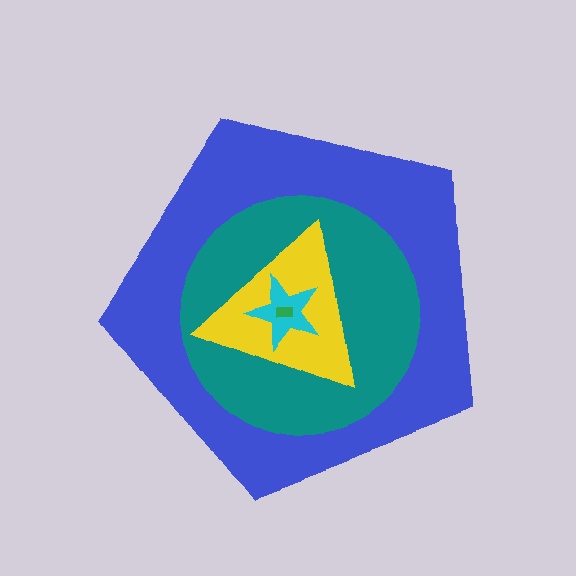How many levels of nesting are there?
5.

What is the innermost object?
The green rectangle.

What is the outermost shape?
The blue pentagon.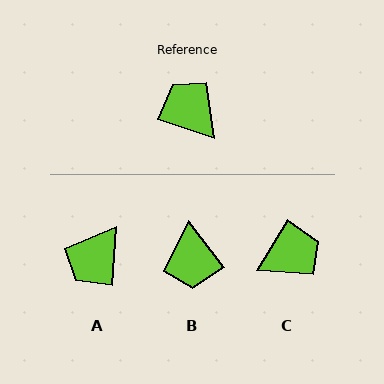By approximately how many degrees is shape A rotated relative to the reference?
Approximately 105 degrees counter-clockwise.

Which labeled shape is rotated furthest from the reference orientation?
B, about 146 degrees away.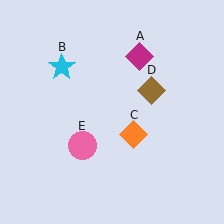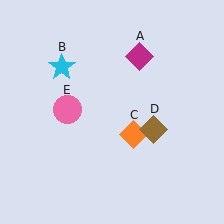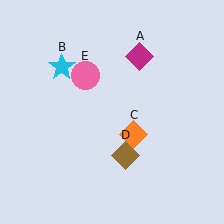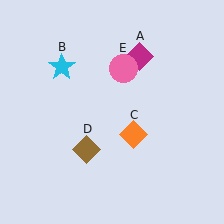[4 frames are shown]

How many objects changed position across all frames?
2 objects changed position: brown diamond (object D), pink circle (object E).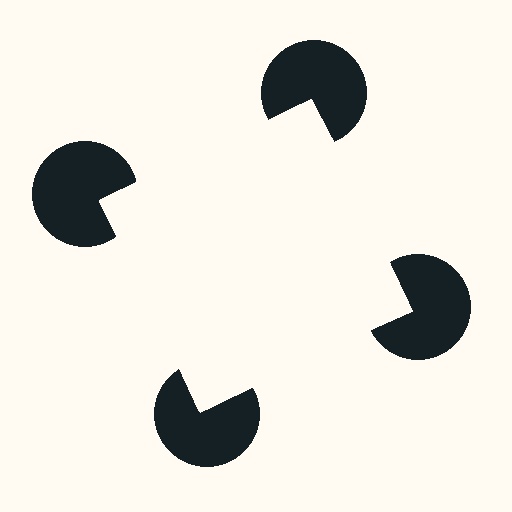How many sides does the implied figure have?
4 sides.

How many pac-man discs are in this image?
There are 4 — one at each vertex of the illusory square.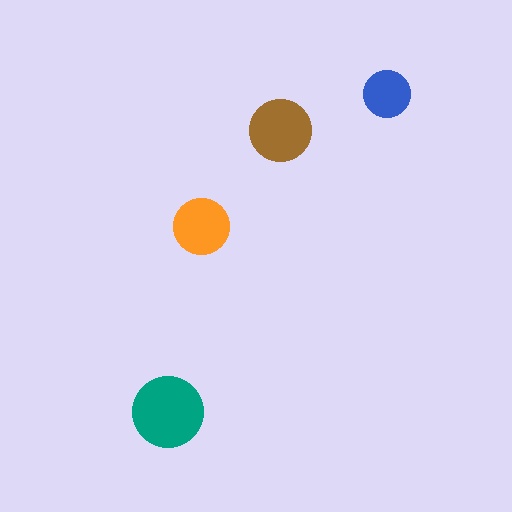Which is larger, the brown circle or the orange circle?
The brown one.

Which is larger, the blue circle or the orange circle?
The orange one.